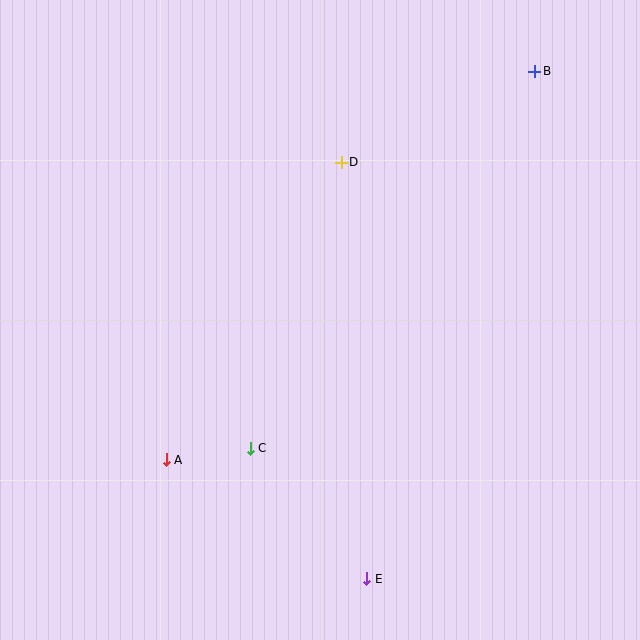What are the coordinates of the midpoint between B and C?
The midpoint between B and C is at (393, 260).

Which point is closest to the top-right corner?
Point B is closest to the top-right corner.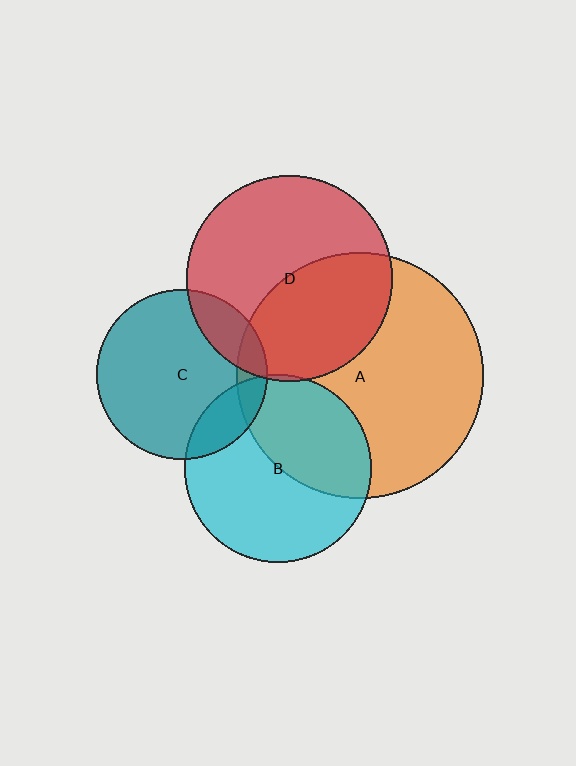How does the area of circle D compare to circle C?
Approximately 1.5 times.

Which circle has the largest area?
Circle A (orange).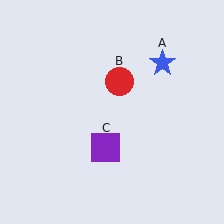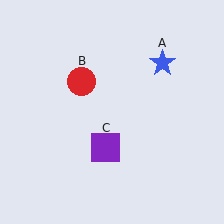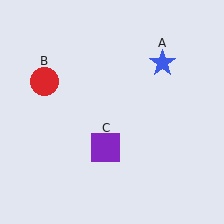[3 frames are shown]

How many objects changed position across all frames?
1 object changed position: red circle (object B).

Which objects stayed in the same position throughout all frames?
Blue star (object A) and purple square (object C) remained stationary.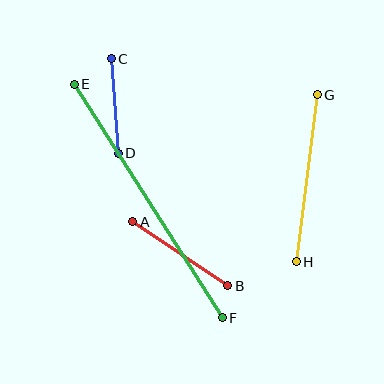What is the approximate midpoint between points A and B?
The midpoint is at approximately (180, 254) pixels.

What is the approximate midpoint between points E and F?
The midpoint is at approximately (148, 201) pixels.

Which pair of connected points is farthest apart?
Points E and F are farthest apart.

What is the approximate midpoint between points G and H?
The midpoint is at approximately (307, 178) pixels.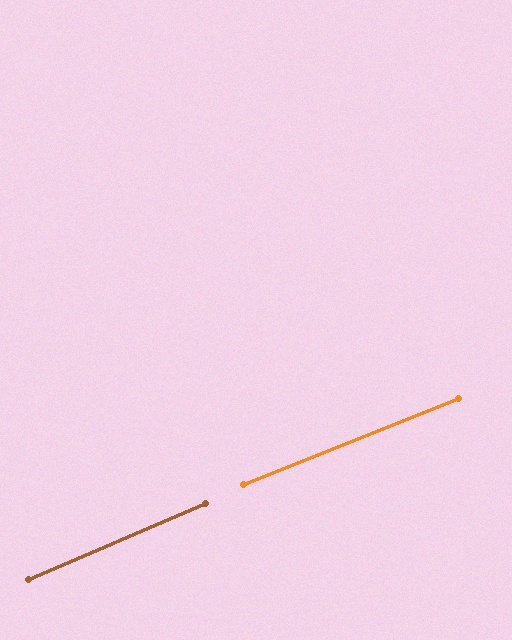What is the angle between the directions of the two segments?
Approximately 2 degrees.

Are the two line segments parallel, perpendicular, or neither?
Parallel — their directions differ by only 1.5°.